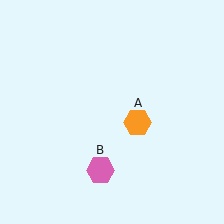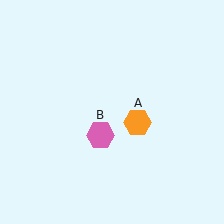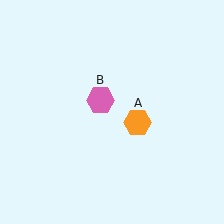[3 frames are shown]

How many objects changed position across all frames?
1 object changed position: pink hexagon (object B).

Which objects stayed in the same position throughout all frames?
Orange hexagon (object A) remained stationary.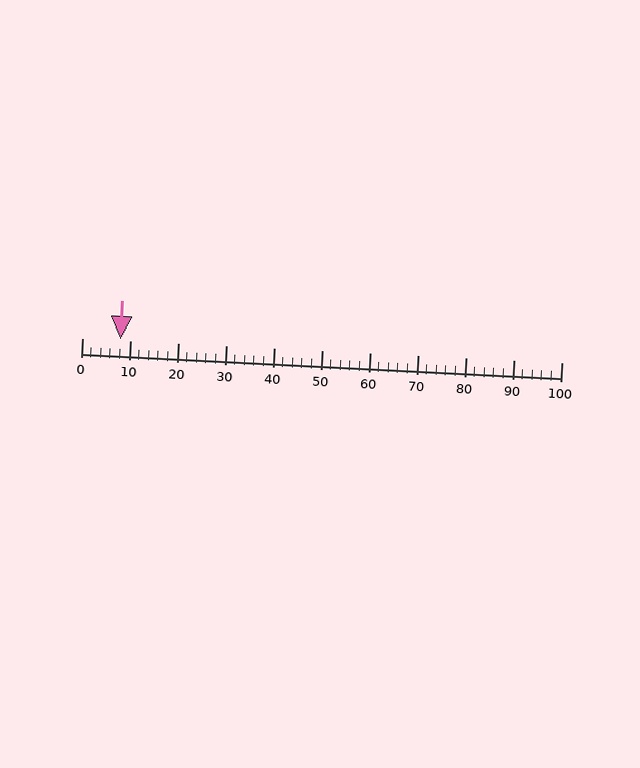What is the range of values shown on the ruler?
The ruler shows values from 0 to 100.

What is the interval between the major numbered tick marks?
The major tick marks are spaced 10 units apart.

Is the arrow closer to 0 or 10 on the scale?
The arrow is closer to 10.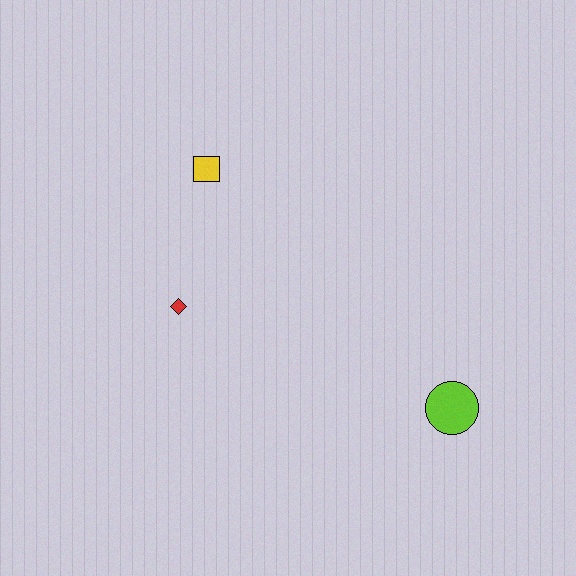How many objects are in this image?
There are 3 objects.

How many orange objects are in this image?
There are no orange objects.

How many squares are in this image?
There is 1 square.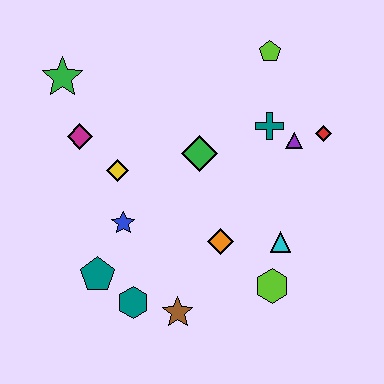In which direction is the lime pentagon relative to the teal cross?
The lime pentagon is above the teal cross.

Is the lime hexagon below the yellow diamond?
Yes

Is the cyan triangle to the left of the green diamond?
No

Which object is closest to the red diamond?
The purple triangle is closest to the red diamond.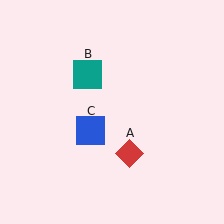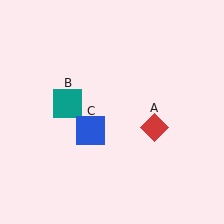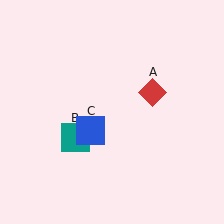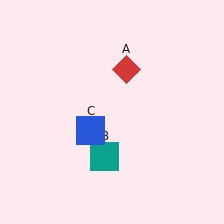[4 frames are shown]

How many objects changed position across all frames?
2 objects changed position: red diamond (object A), teal square (object B).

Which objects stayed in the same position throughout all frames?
Blue square (object C) remained stationary.